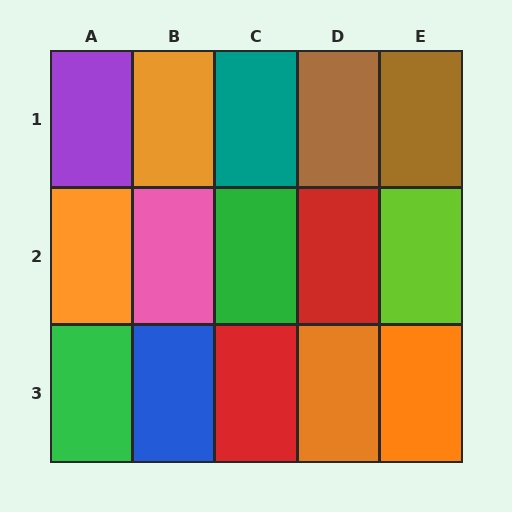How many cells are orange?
4 cells are orange.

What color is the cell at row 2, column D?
Red.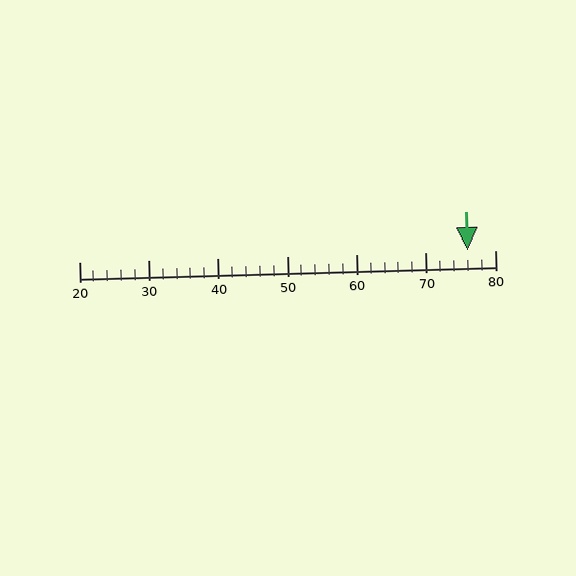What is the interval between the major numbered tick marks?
The major tick marks are spaced 10 units apart.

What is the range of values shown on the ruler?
The ruler shows values from 20 to 80.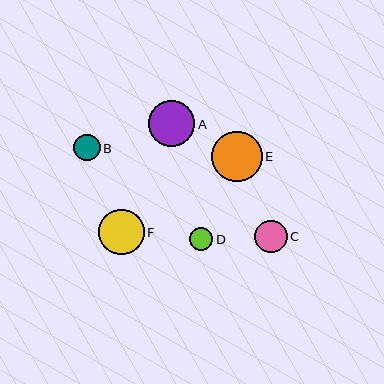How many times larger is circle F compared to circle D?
Circle F is approximately 2.0 times the size of circle D.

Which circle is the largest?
Circle E is the largest with a size of approximately 50 pixels.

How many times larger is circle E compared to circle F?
Circle E is approximately 1.1 times the size of circle F.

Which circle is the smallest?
Circle D is the smallest with a size of approximately 23 pixels.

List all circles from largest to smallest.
From largest to smallest: E, A, F, C, B, D.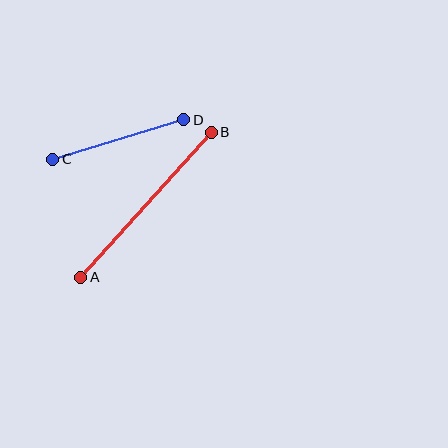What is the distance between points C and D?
The distance is approximately 137 pixels.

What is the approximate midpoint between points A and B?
The midpoint is at approximately (146, 205) pixels.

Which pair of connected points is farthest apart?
Points A and B are farthest apart.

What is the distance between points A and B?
The distance is approximately 195 pixels.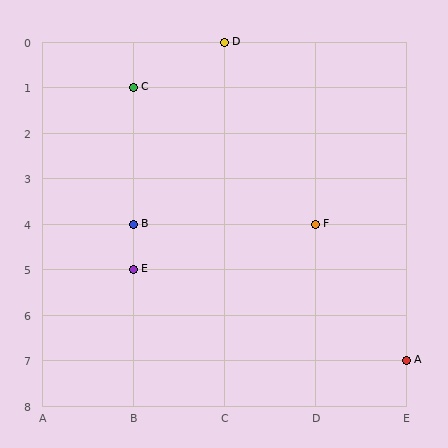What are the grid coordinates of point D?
Point D is at grid coordinates (C, 0).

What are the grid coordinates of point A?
Point A is at grid coordinates (E, 7).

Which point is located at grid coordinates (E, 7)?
Point A is at (E, 7).